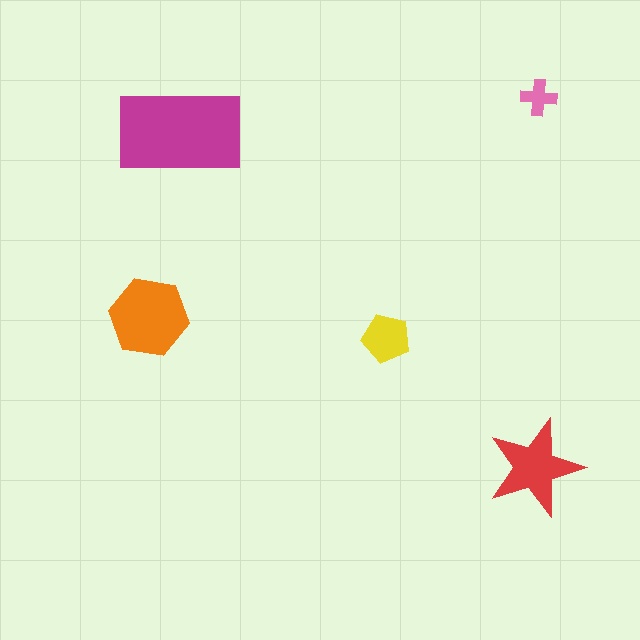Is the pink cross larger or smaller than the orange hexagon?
Smaller.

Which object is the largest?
The magenta rectangle.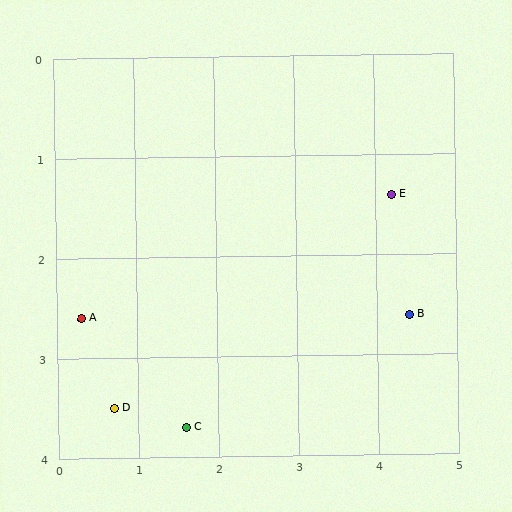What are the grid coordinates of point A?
Point A is at approximately (0.3, 2.6).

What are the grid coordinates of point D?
Point D is at approximately (0.7, 3.5).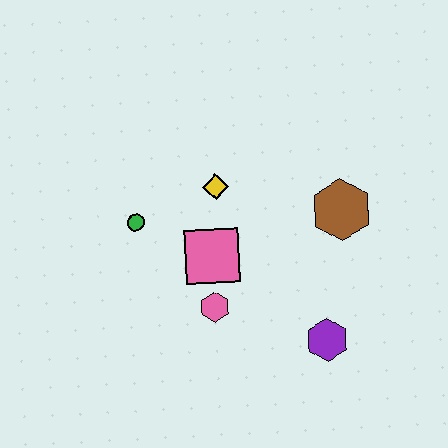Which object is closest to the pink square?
The pink hexagon is closest to the pink square.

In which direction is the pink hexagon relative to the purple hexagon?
The pink hexagon is to the left of the purple hexagon.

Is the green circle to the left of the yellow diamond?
Yes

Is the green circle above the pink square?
Yes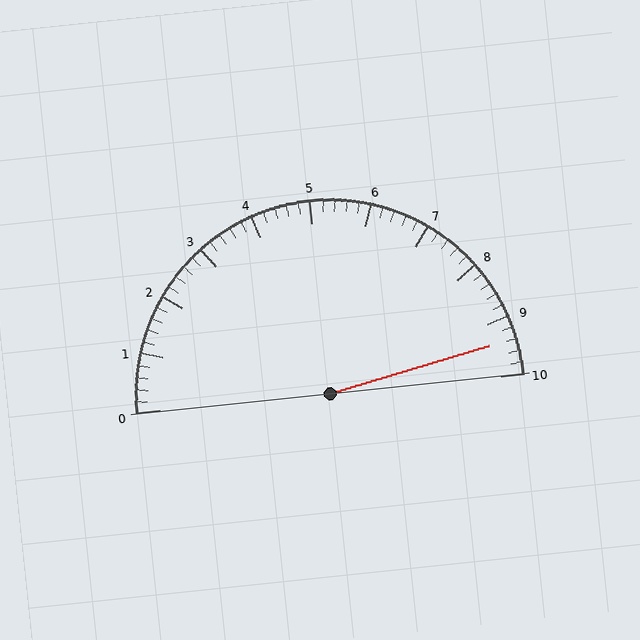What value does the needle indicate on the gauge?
The needle indicates approximately 9.4.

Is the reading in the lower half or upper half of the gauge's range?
The reading is in the upper half of the range (0 to 10).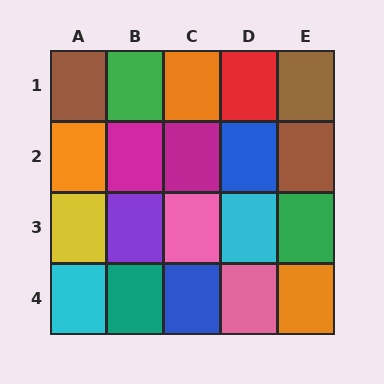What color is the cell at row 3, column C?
Pink.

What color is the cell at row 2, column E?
Brown.